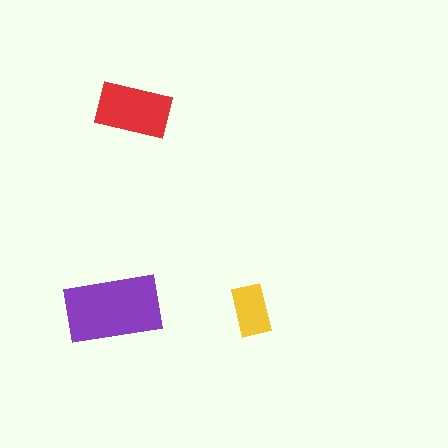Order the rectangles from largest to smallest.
the purple one, the red one, the yellow one.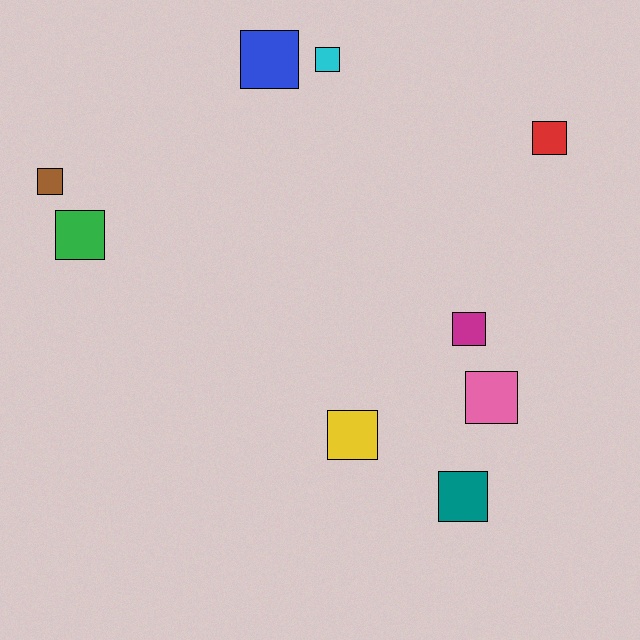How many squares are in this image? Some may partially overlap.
There are 9 squares.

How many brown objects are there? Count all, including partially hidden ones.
There is 1 brown object.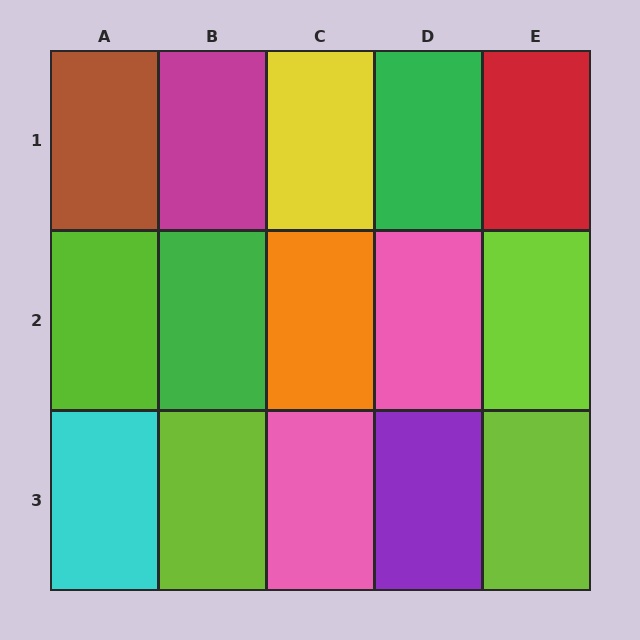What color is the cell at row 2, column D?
Pink.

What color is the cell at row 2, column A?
Lime.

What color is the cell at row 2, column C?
Orange.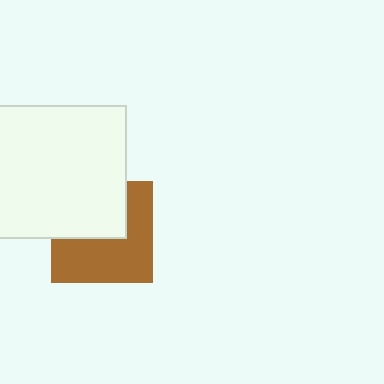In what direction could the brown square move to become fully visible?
The brown square could move down. That would shift it out from behind the white square entirely.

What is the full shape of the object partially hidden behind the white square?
The partially hidden object is a brown square.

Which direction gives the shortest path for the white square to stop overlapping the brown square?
Moving up gives the shortest separation.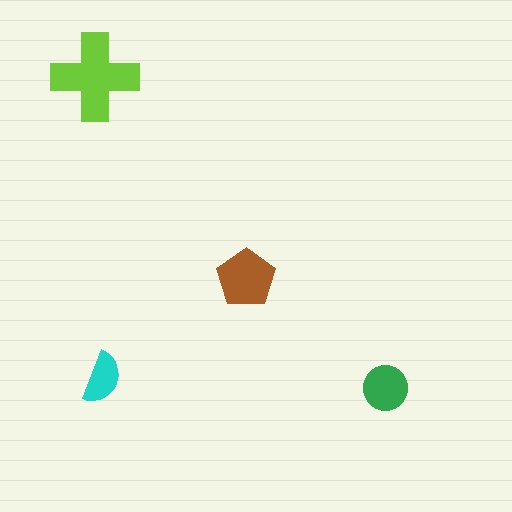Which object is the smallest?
The cyan semicircle.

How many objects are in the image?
There are 4 objects in the image.